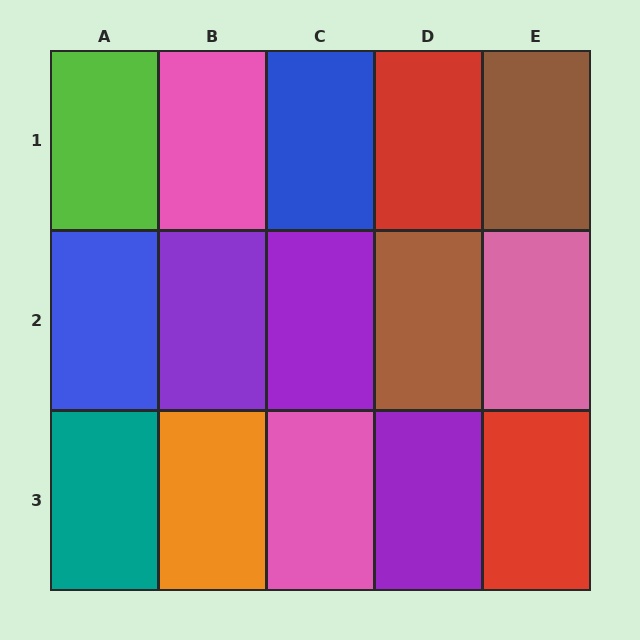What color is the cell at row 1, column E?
Brown.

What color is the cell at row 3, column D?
Purple.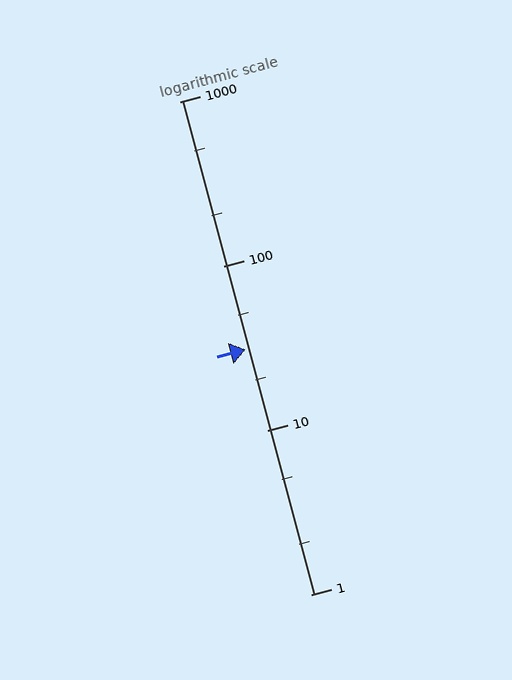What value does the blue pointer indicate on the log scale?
The pointer indicates approximately 31.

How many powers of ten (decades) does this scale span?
The scale spans 3 decades, from 1 to 1000.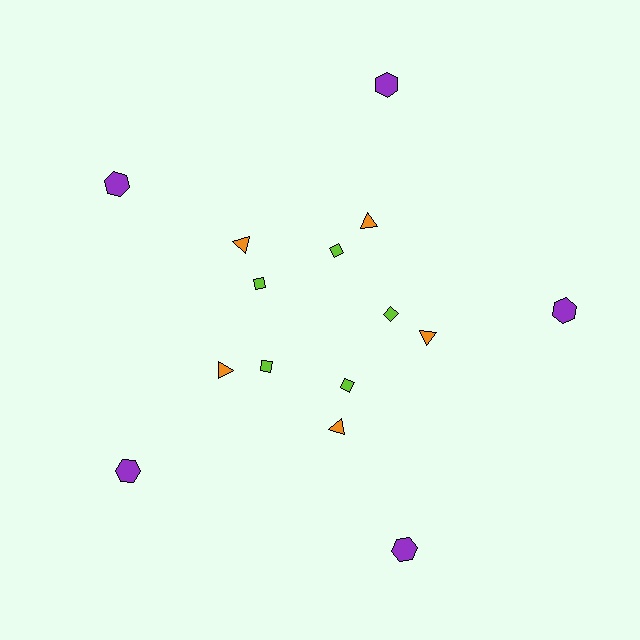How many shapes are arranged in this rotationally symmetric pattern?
There are 15 shapes, arranged in 5 groups of 3.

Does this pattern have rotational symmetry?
Yes, this pattern has 5-fold rotational symmetry. It looks the same after rotating 72 degrees around the center.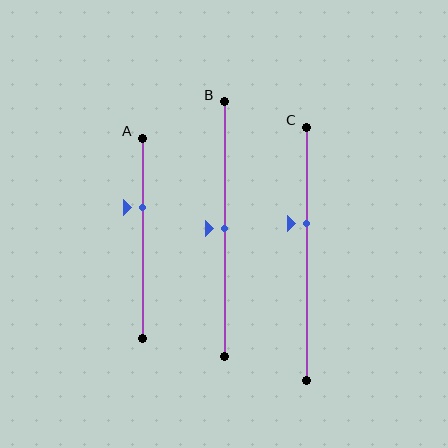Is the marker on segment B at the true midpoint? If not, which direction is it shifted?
Yes, the marker on segment B is at the true midpoint.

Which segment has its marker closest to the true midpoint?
Segment B has its marker closest to the true midpoint.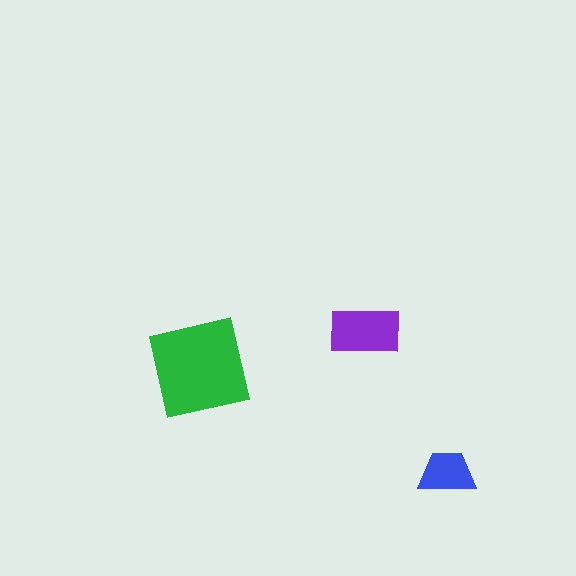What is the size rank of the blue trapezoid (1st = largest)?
3rd.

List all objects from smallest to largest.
The blue trapezoid, the purple rectangle, the green square.